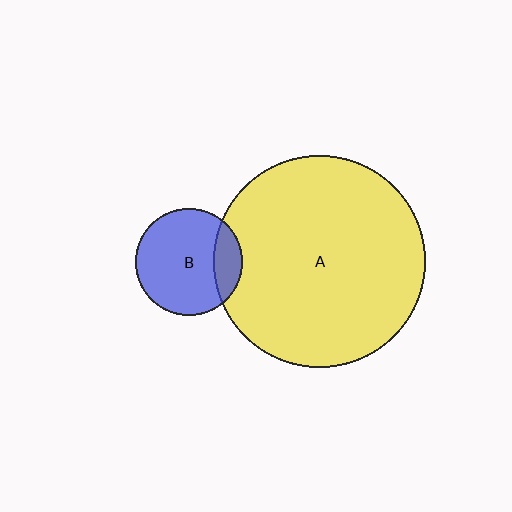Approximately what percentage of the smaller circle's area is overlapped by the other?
Approximately 20%.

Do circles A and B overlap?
Yes.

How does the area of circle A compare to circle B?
Approximately 3.9 times.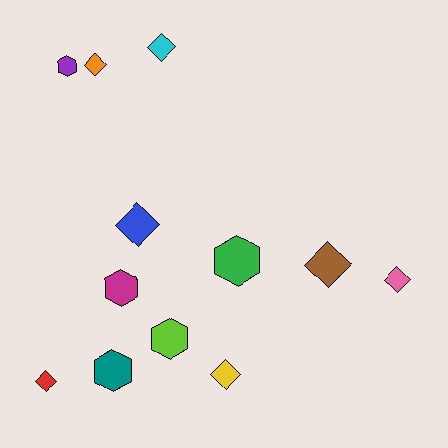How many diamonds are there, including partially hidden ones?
There are 7 diamonds.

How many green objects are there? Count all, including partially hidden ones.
There is 1 green object.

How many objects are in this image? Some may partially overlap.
There are 12 objects.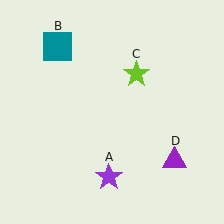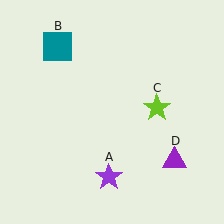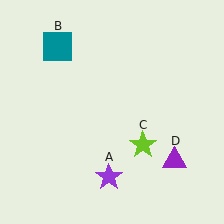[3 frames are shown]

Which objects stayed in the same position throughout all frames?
Purple star (object A) and teal square (object B) and purple triangle (object D) remained stationary.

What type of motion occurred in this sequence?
The lime star (object C) rotated clockwise around the center of the scene.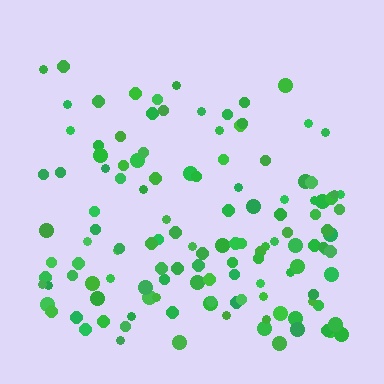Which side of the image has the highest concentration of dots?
The bottom.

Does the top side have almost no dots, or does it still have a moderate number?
Still a moderate number, just noticeably fewer than the bottom.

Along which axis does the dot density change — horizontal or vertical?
Vertical.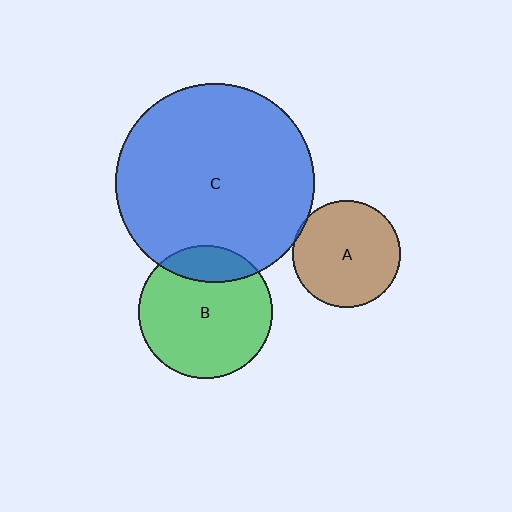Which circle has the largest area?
Circle C (blue).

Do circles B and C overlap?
Yes.